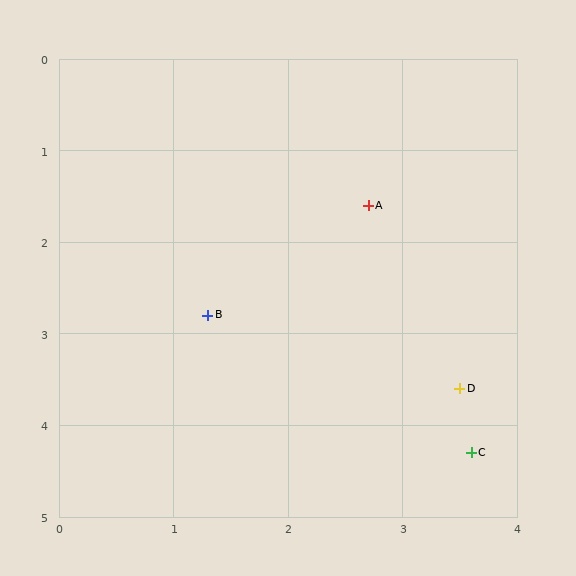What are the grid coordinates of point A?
Point A is at approximately (2.7, 1.6).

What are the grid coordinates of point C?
Point C is at approximately (3.6, 4.3).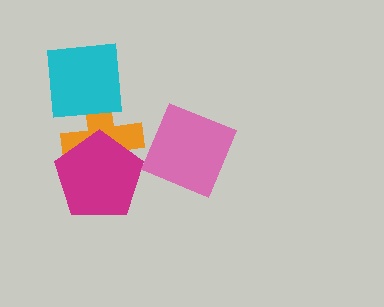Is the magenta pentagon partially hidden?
No, no other shape covers it.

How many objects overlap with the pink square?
0 objects overlap with the pink square.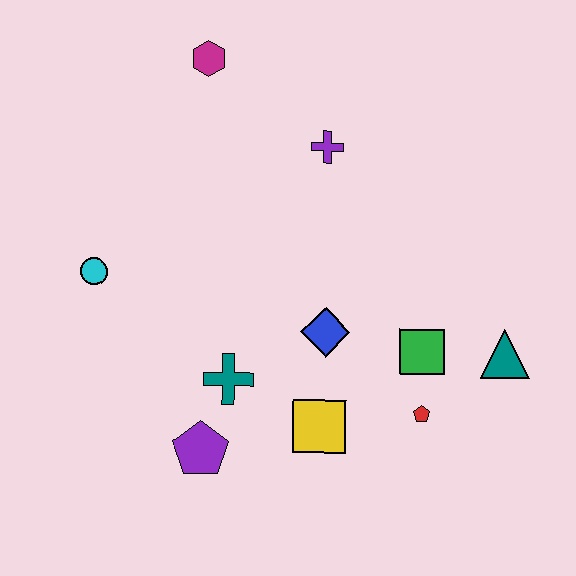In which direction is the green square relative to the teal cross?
The green square is to the right of the teal cross.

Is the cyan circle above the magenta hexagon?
No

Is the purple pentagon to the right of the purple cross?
No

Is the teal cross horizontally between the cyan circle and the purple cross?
Yes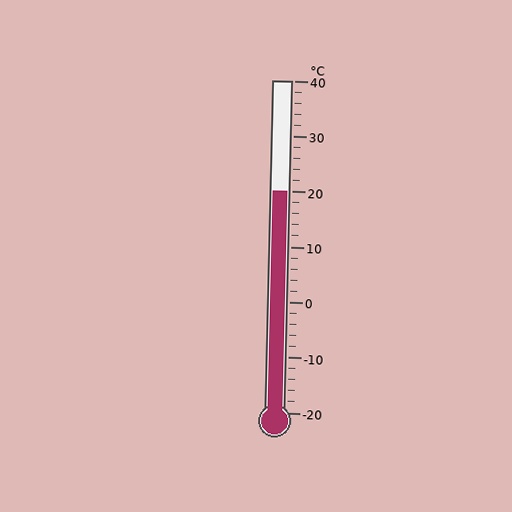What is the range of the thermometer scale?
The thermometer scale ranges from -20°C to 40°C.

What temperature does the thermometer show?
The thermometer shows approximately 20°C.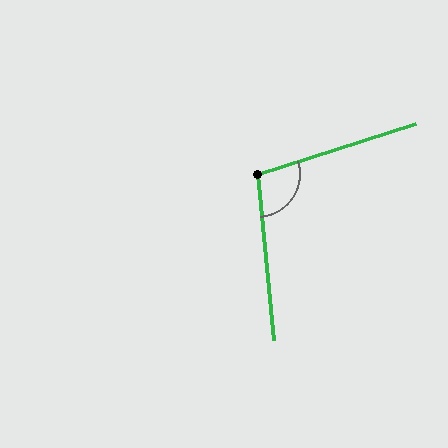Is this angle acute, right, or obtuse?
It is obtuse.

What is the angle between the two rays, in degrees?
Approximately 102 degrees.